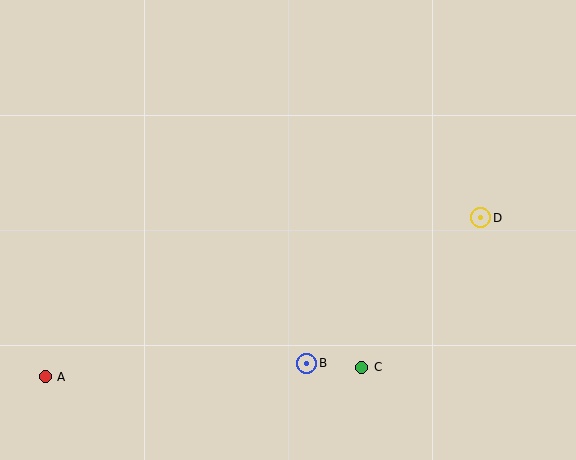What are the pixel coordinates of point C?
Point C is at (362, 367).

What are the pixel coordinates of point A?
Point A is at (45, 377).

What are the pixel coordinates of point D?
Point D is at (480, 218).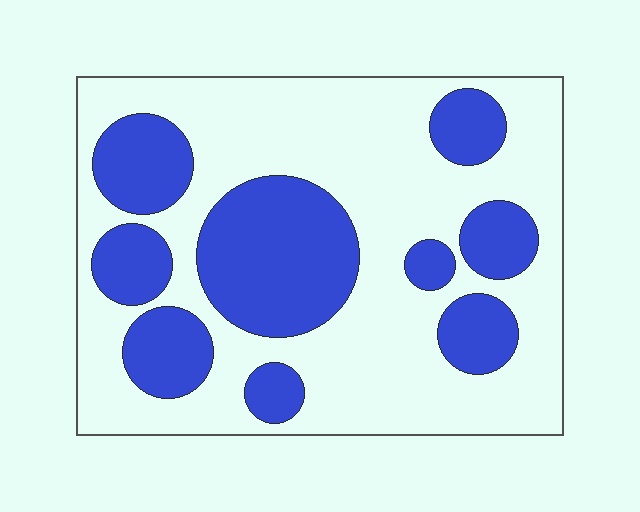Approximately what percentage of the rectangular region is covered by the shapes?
Approximately 35%.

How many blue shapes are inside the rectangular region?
9.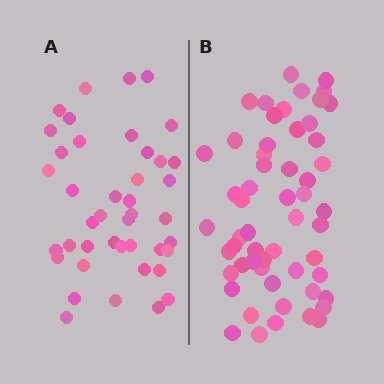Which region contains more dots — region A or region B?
Region B (the right region) has more dots.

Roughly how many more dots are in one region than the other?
Region B has approximately 15 more dots than region A.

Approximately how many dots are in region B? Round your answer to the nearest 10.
About 60 dots. (The exact count is 56, which rounds to 60.)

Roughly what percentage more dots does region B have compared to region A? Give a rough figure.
About 35% more.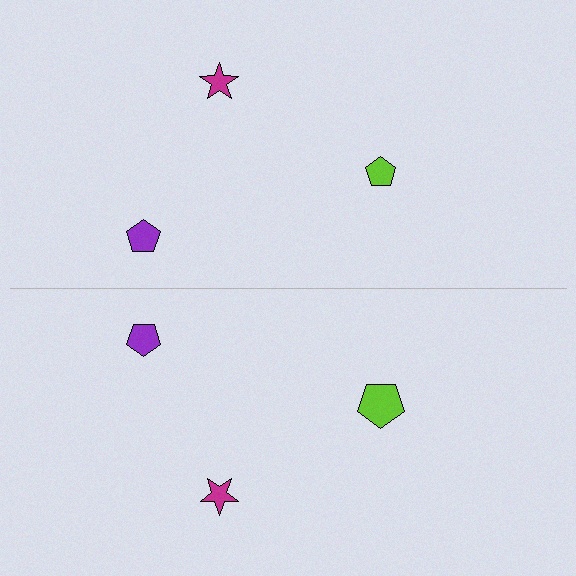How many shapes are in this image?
There are 6 shapes in this image.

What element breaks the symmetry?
The lime pentagon on the bottom side has a different size than its mirror counterpart.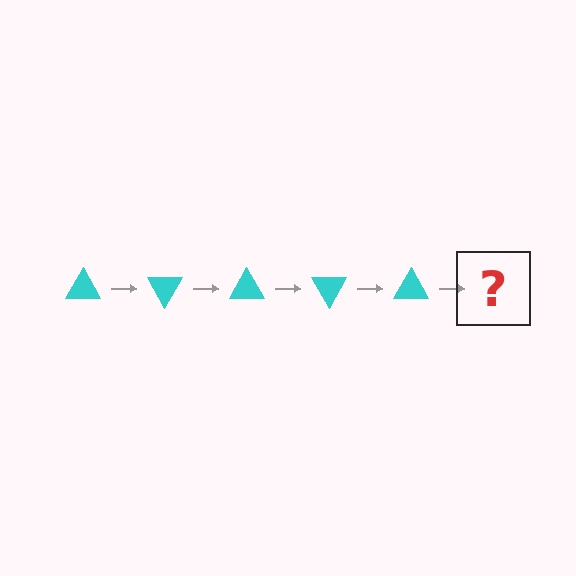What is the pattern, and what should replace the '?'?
The pattern is that the triangle rotates 60 degrees each step. The '?' should be a cyan triangle rotated 300 degrees.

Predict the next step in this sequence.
The next step is a cyan triangle rotated 300 degrees.